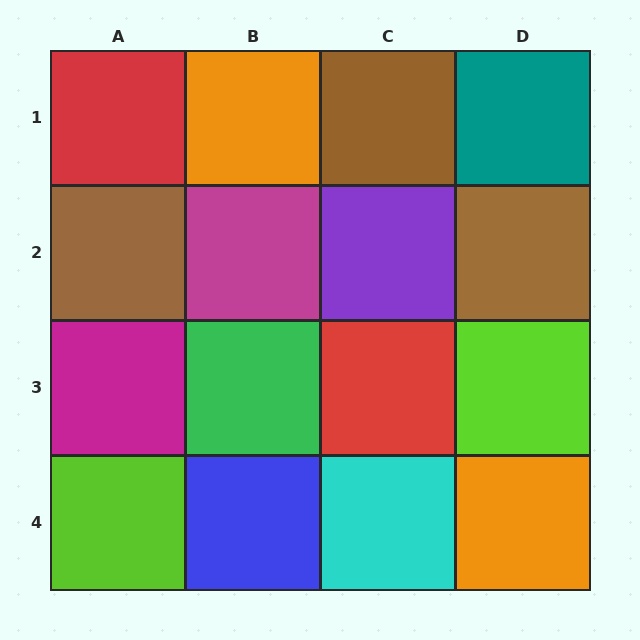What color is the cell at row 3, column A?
Magenta.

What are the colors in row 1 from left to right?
Red, orange, brown, teal.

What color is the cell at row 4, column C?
Cyan.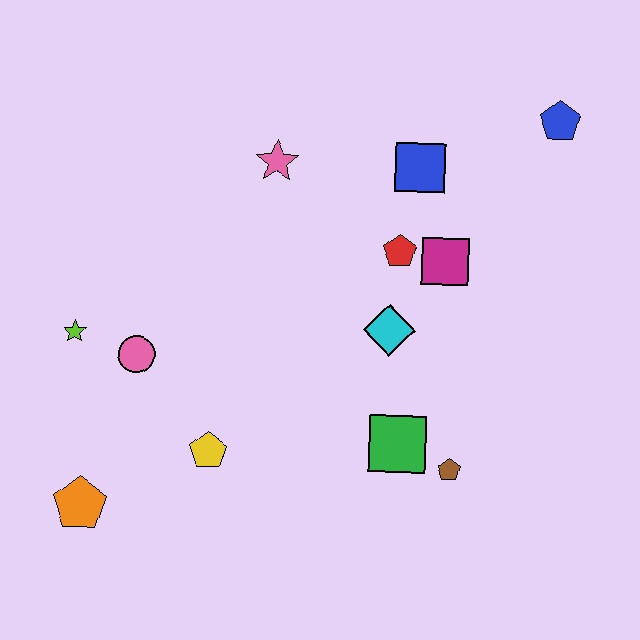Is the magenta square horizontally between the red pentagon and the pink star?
No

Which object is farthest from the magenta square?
The orange pentagon is farthest from the magenta square.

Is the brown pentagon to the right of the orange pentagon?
Yes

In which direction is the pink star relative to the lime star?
The pink star is to the right of the lime star.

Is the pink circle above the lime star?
No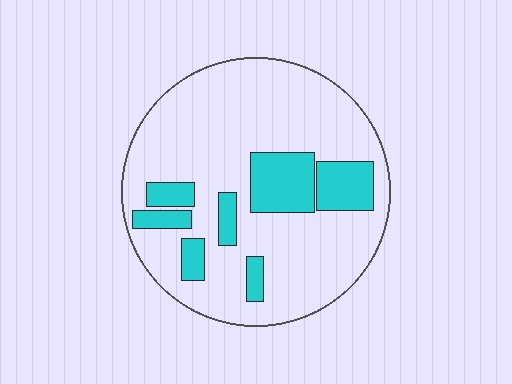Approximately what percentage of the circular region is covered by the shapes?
Approximately 20%.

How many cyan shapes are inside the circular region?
7.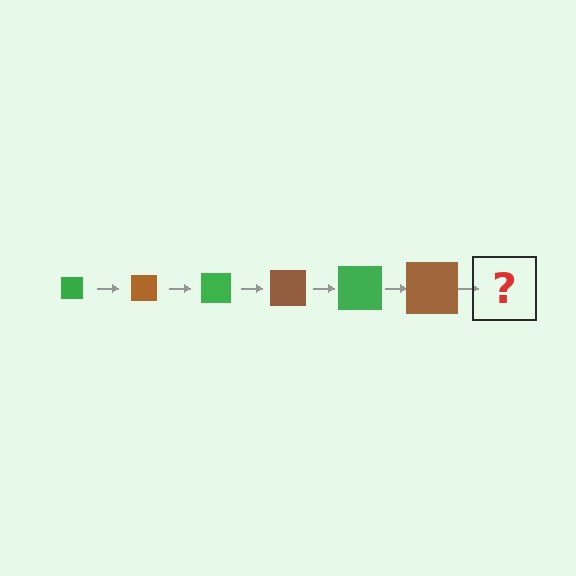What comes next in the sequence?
The next element should be a green square, larger than the previous one.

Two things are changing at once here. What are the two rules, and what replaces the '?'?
The two rules are that the square grows larger each step and the color cycles through green and brown. The '?' should be a green square, larger than the previous one.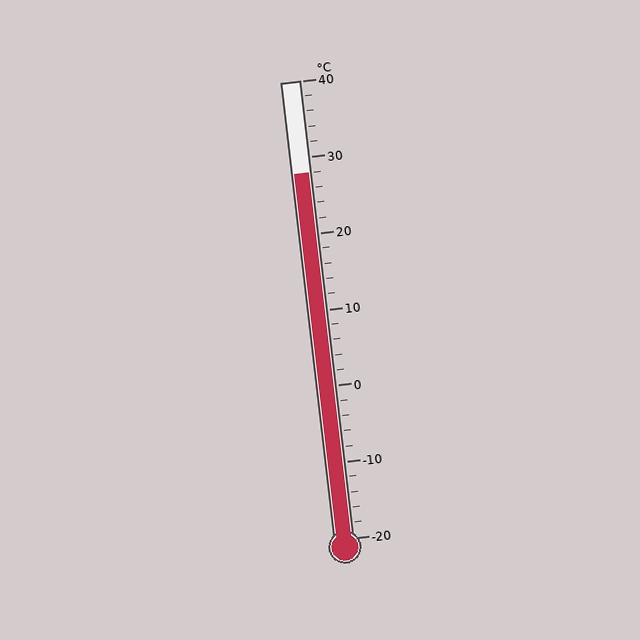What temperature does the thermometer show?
The thermometer shows approximately 28°C.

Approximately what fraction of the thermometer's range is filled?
The thermometer is filled to approximately 80% of its range.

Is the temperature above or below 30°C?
The temperature is below 30°C.